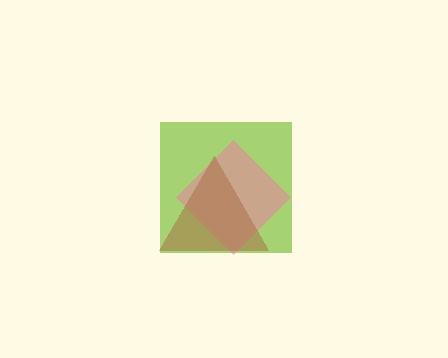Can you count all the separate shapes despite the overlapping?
Yes, there are 3 separate shapes.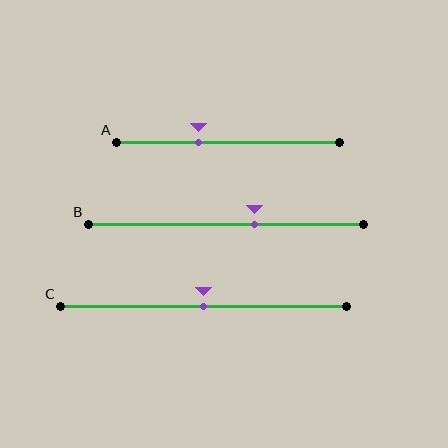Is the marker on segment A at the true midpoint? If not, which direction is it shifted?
No, the marker on segment A is shifted to the left by about 13% of the segment length.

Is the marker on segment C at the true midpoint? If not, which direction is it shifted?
Yes, the marker on segment C is at the true midpoint.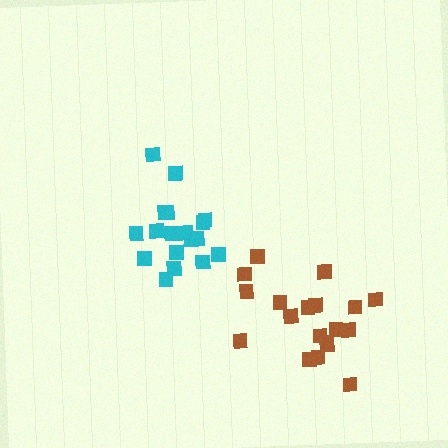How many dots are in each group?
Group 1: 19 dots, Group 2: 19 dots (38 total).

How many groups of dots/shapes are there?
There are 2 groups.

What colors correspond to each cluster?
The clusters are colored: cyan, brown.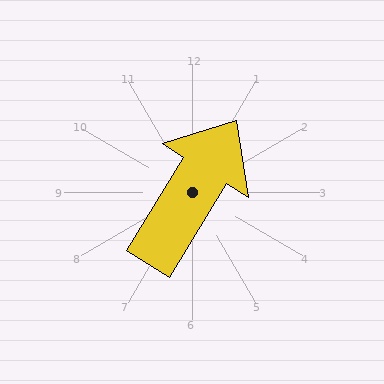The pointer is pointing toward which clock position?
Roughly 1 o'clock.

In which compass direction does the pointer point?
Northeast.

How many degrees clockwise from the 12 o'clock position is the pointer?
Approximately 32 degrees.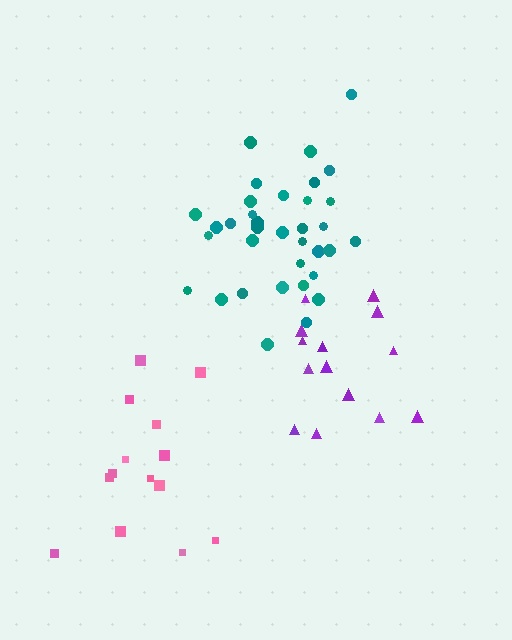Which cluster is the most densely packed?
Teal.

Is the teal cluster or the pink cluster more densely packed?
Teal.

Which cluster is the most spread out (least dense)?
Purple.